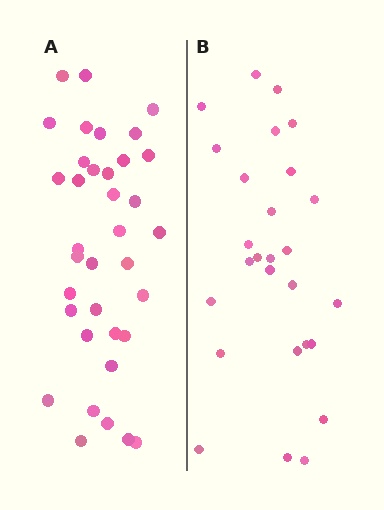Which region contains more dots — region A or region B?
Region A (the left region) has more dots.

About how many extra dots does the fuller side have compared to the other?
Region A has roughly 8 or so more dots than region B.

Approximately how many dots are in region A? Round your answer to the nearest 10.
About 40 dots. (The exact count is 36, which rounds to 40.)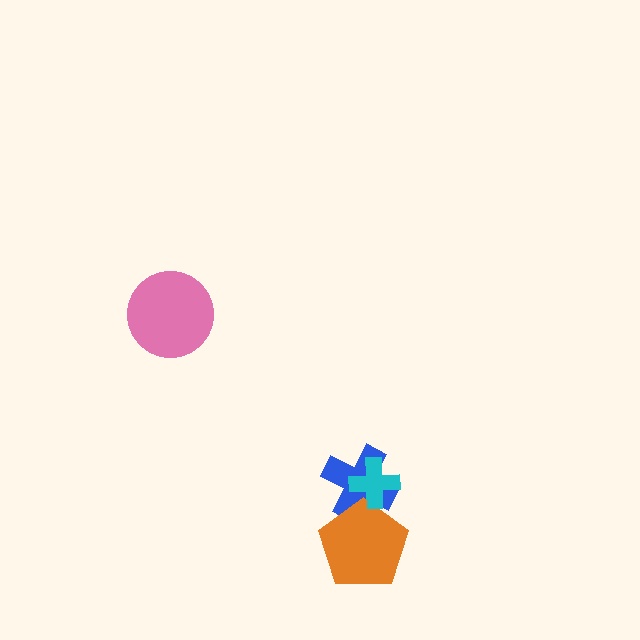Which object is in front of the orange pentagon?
The cyan cross is in front of the orange pentagon.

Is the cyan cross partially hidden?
No, no other shape covers it.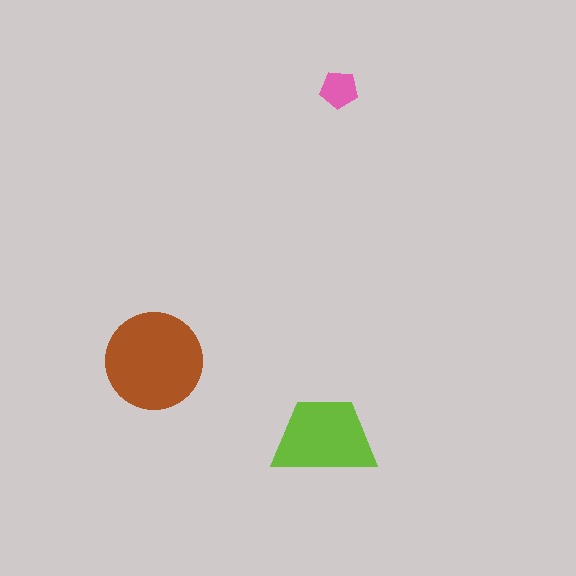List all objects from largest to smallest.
The brown circle, the lime trapezoid, the pink pentagon.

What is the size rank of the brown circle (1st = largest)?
1st.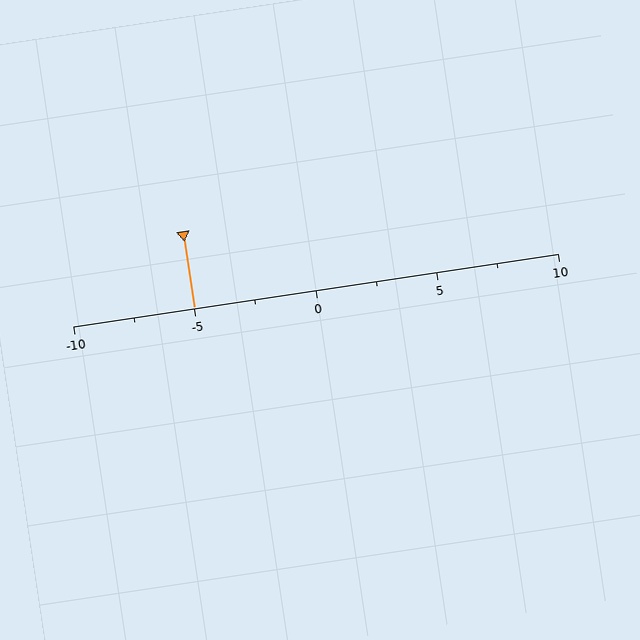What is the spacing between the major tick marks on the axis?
The major ticks are spaced 5 apart.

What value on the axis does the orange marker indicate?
The marker indicates approximately -5.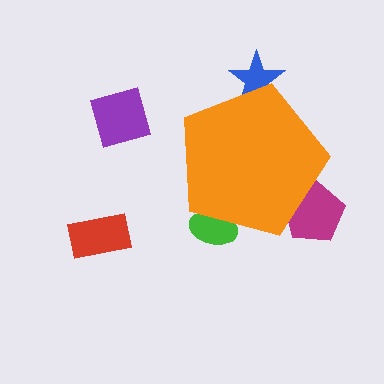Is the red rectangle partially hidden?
No, the red rectangle is fully visible.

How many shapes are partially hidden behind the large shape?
3 shapes are partially hidden.